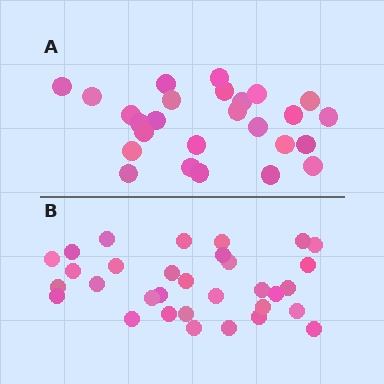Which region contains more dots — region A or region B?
Region B (the bottom region) has more dots.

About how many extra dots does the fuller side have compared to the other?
Region B has about 6 more dots than region A.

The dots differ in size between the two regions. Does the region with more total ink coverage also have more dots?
No. Region A has more total ink coverage because its dots are larger, but region B actually contains more individual dots. Total area can be misleading — the number of items is what matters here.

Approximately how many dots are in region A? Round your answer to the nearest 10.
About 30 dots. (The exact count is 26, which rounds to 30.)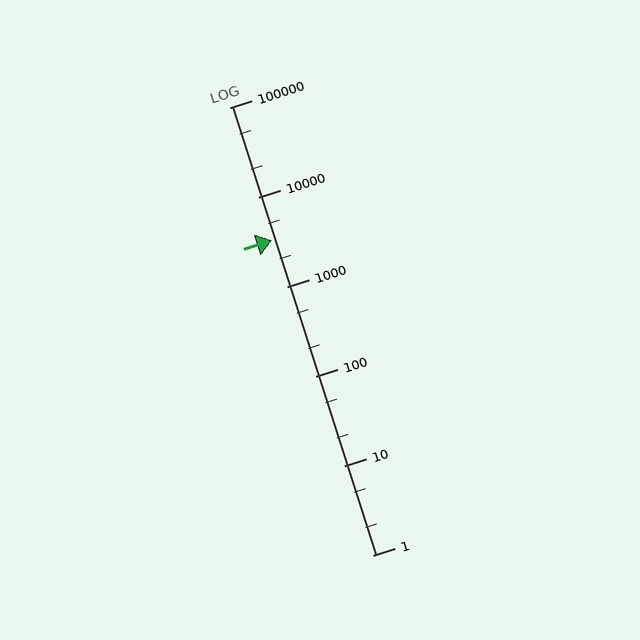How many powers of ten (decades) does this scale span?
The scale spans 5 decades, from 1 to 100000.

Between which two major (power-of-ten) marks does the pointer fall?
The pointer is between 1000 and 10000.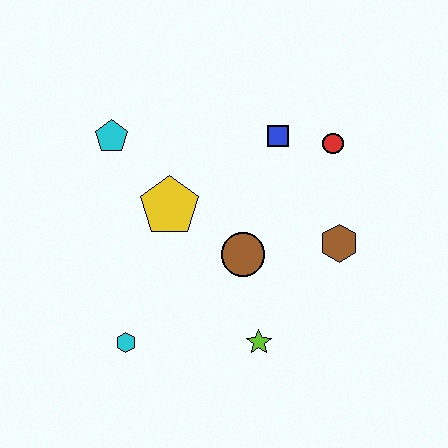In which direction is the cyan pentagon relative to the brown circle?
The cyan pentagon is to the left of the brown circle.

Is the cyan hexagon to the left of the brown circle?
Yes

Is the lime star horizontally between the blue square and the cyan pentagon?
Yes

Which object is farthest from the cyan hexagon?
The red circle is farthest from the cyan hexagon.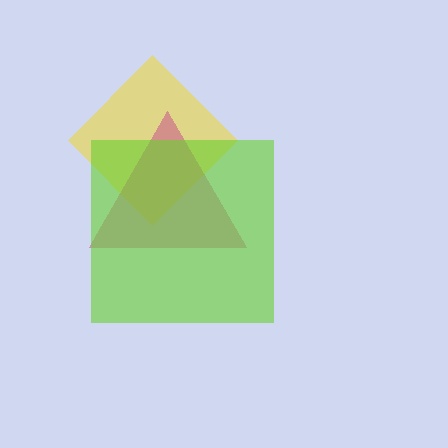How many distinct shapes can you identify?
There are 3 distinct shapes: a yellow diamond, a magenta triangle, a lime square.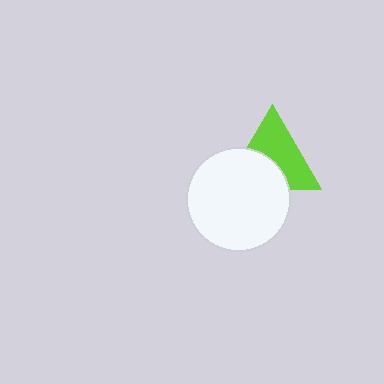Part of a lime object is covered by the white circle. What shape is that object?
It is a triangle.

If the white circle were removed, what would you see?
You would see the complete lime triangle.